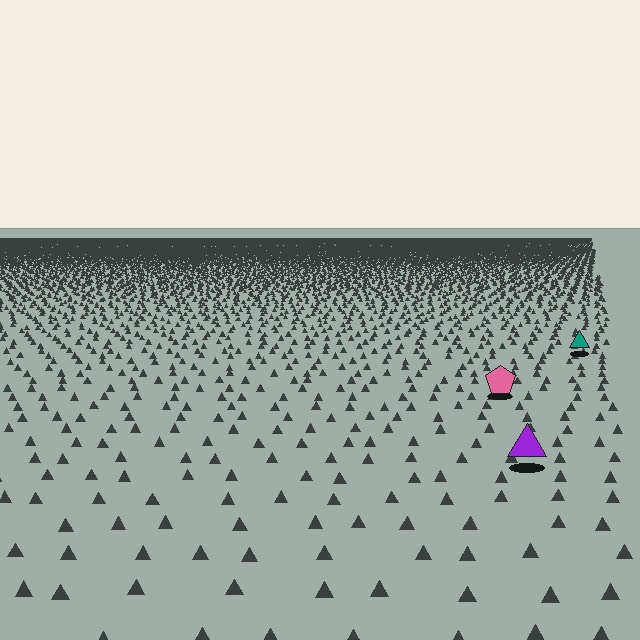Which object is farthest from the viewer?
The teal triangle is farthest from the viewer. It appears smaller and the ground texture around it is denser.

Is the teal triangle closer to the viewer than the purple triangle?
No. The purple triangle is closer — you can tell from the texture gradient: the ground texture is coarser near it.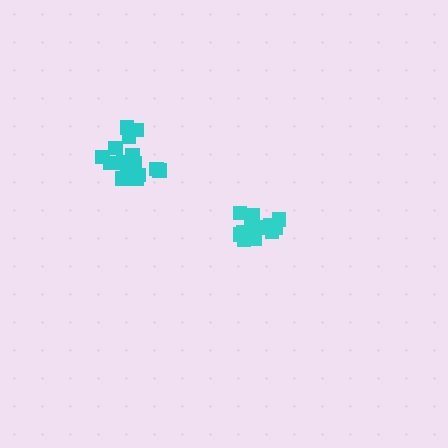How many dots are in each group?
Group 1: 15 dots, Group 2: 13 dots (28 total).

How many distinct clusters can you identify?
There are 2 distinct clusters.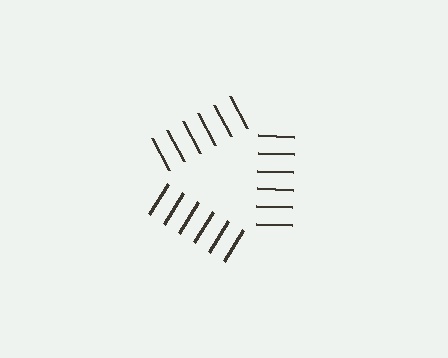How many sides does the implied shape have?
3 sides — the line-ends trace a triangle.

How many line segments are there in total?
18 — 6 along each of the 3 edges.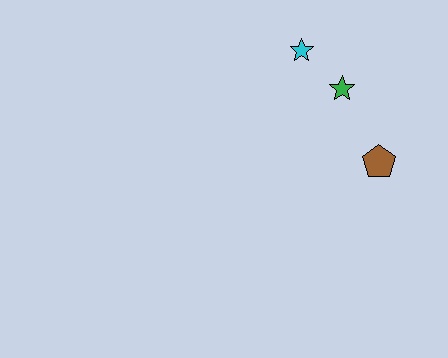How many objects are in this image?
There are 3 objects.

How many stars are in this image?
There are 2 stars.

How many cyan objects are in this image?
There is 1 cyan object.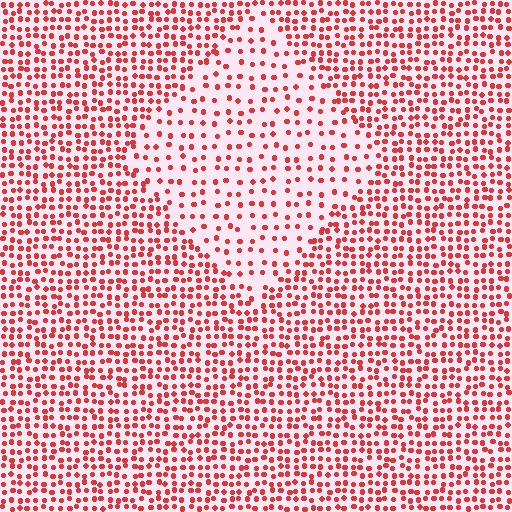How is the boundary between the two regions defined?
The boundary is defined by a change in element density (approximately 2.1x ratio). All elements are the same color, size, and shape.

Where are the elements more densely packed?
The elements are more densely packed outside the diamond boundary.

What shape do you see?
I see a diamond.